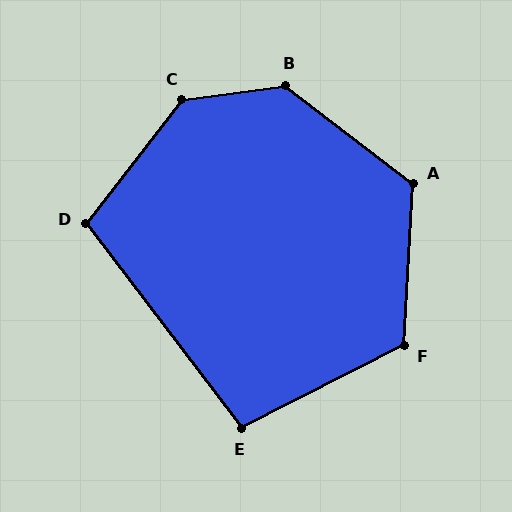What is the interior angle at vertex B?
Approximately 135 degrees (obtuse).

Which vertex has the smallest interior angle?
E, at approximately 100 degrees.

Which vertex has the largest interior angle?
C, at approximately 135 degrees.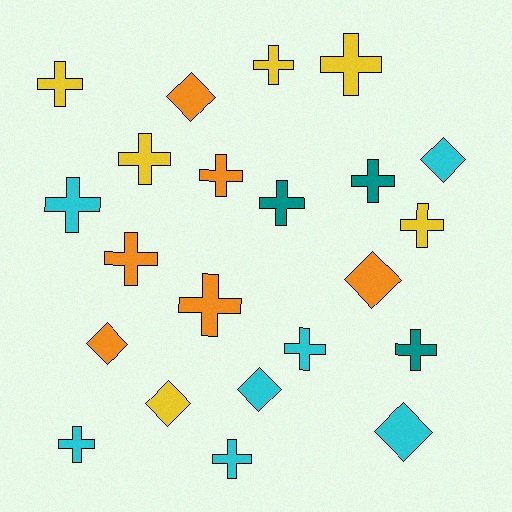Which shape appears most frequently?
Cross, with 15 objects.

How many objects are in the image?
There are 22 objects.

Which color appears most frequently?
Cyan, with 7 objects.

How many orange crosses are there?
There are 3 orange crosses.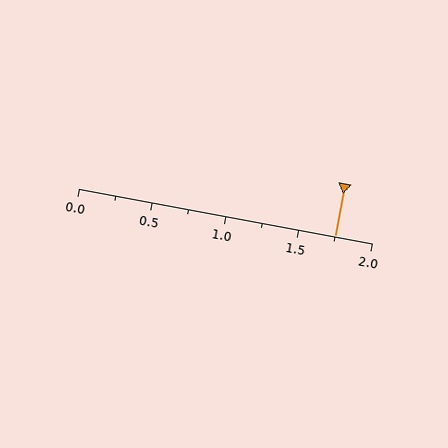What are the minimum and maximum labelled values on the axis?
The axis runs from 0.0 to 2.0.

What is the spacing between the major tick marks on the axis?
The major ticks are spaced 0.5 apart.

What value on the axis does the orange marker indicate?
The marker indicates approximately 1.75.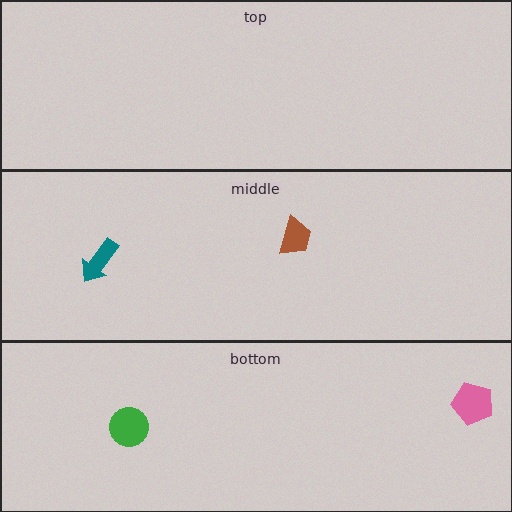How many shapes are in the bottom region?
2.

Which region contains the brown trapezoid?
The middle region.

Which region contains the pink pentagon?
The bottom region.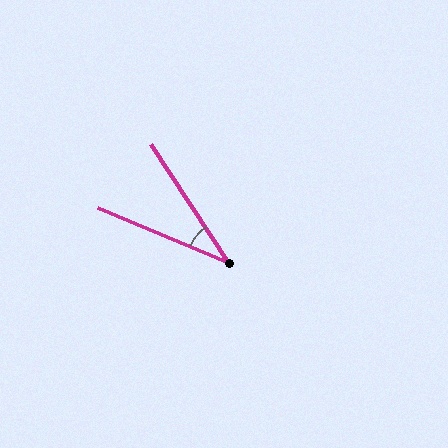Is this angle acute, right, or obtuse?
It is acute.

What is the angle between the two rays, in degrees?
Approximately 34 degrees.